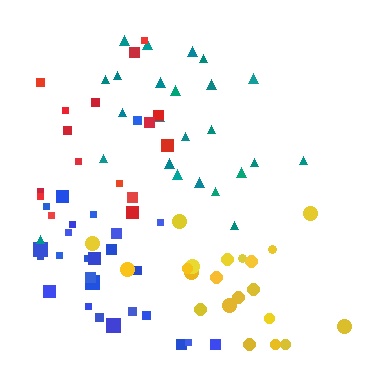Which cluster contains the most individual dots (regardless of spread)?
Blue (26).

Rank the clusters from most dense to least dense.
yellow, blue, red, teal.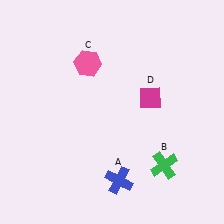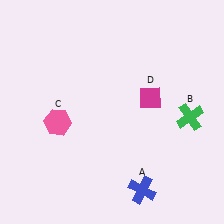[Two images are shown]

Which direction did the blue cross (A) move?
The blue cross (A) moved right.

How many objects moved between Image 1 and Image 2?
3 objects moved between the two images.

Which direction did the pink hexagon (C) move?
The pink hexagon (C) moved down.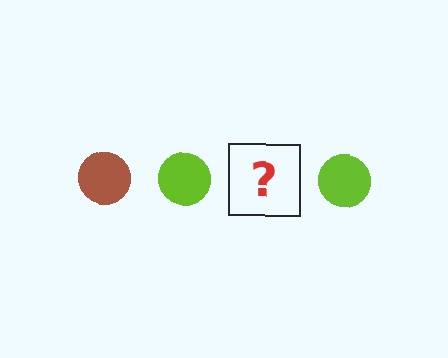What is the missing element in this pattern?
The missing element is a brown circle.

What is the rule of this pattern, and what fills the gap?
The rule is that the pattern cycles through brown, lime circles. The gap should be filled with a brown circle.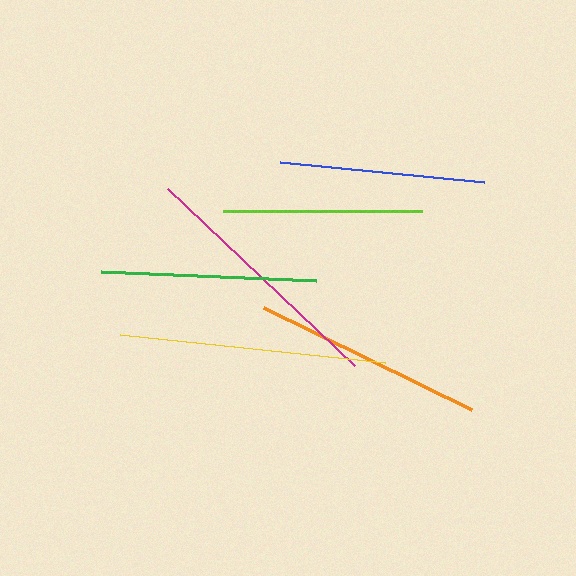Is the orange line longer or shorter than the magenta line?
The magenta line is longer than the orange line.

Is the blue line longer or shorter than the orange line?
The orange line is longer than the blue line.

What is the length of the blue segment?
The blue segment is approximately 205 pixels long.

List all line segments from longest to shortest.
From longest to shortest: yellow, magenta, orange, green, blue, lime.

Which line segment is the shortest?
The lime line is the shortest at approximately 199 pixels.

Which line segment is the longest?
The yellow line is the longest at approximately 267 pixels.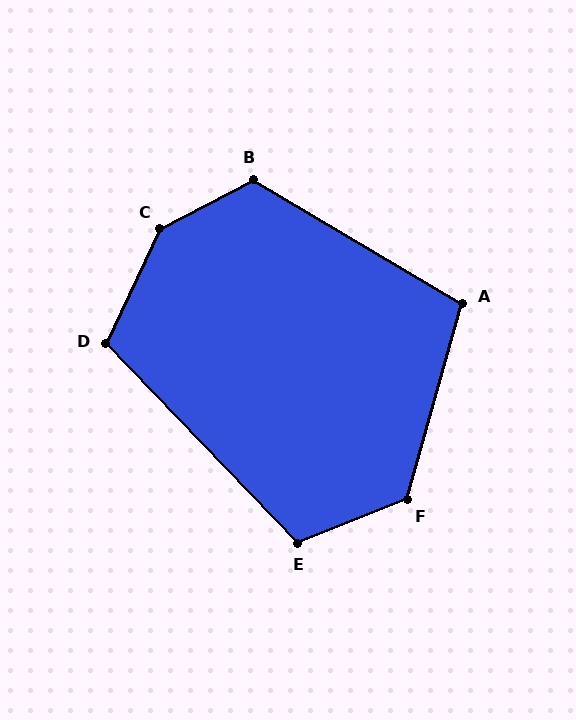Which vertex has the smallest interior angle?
A, at approximately 105 degrees.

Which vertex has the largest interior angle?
C, at approximately 143 degrees.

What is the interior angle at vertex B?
Approximately 122 degrees (obtuse).